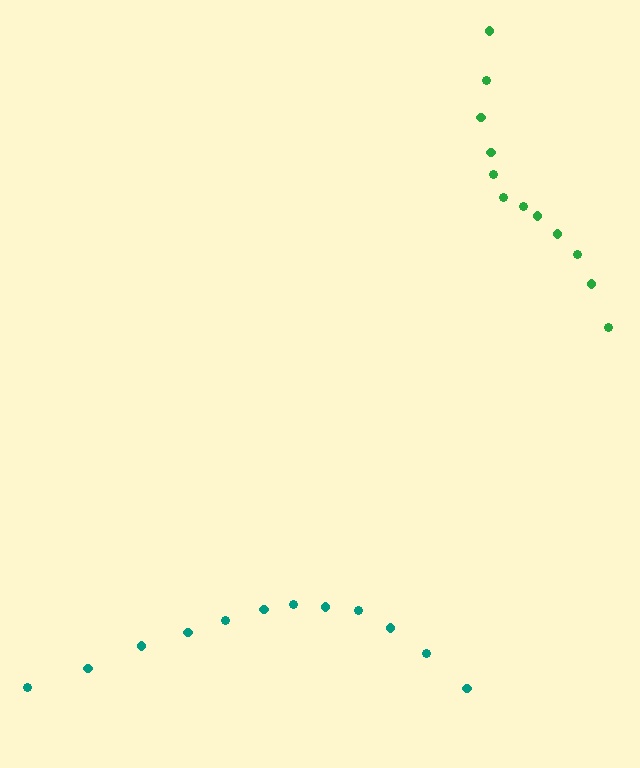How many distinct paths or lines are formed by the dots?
There are 2 distinct paths.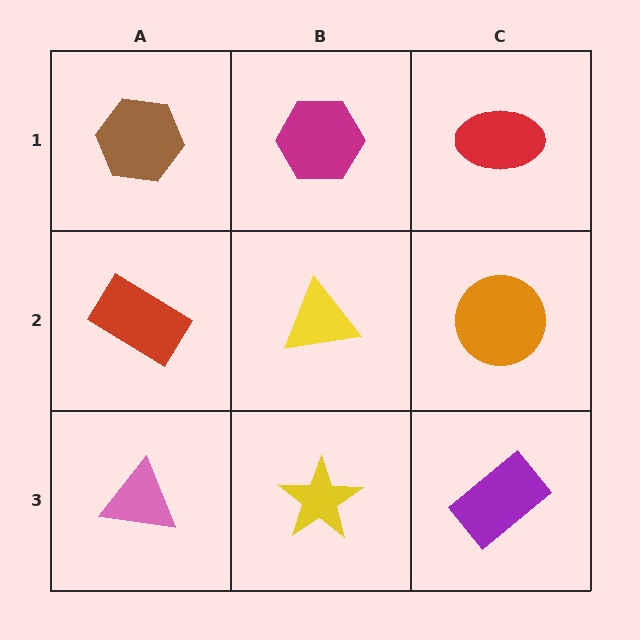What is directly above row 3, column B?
A yellow triangle.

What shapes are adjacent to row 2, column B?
A magenta hexagon (row 1, column B), a yellow star (row 3, column B), a red rectangle (row 2, column A), an orange circle (row 2, column C).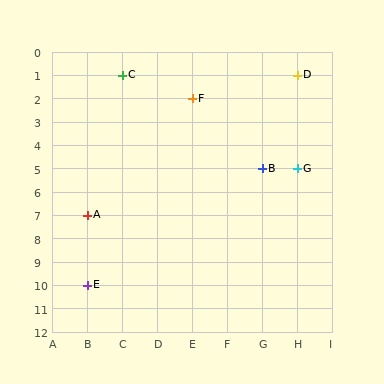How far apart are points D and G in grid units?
Points D and G are 4 rows apart.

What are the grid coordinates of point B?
Point B is at grid coordinates (G, 5).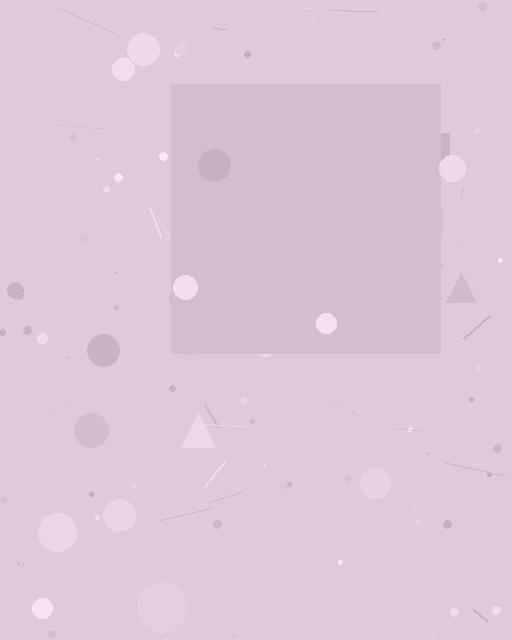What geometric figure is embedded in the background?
A square is embedded in the background.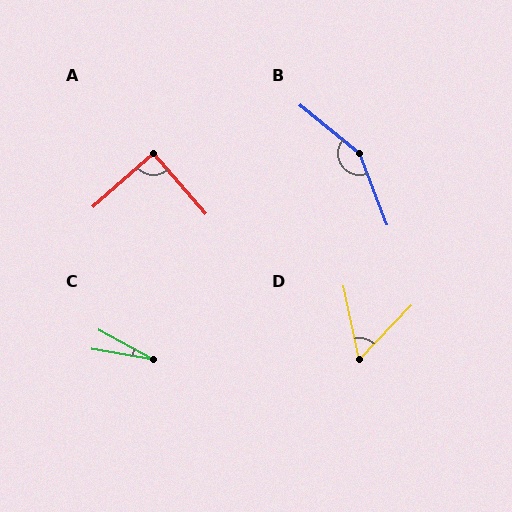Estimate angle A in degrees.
Approximately 90 degrees.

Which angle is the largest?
B, at approximately 150 degrees.